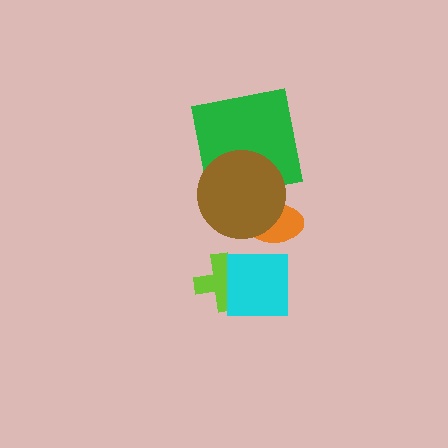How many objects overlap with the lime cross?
1 object overlaps with the lime cross.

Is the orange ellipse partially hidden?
Yes, it is partially covered by another shape.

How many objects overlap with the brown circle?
2 objects overlap with the brown circle.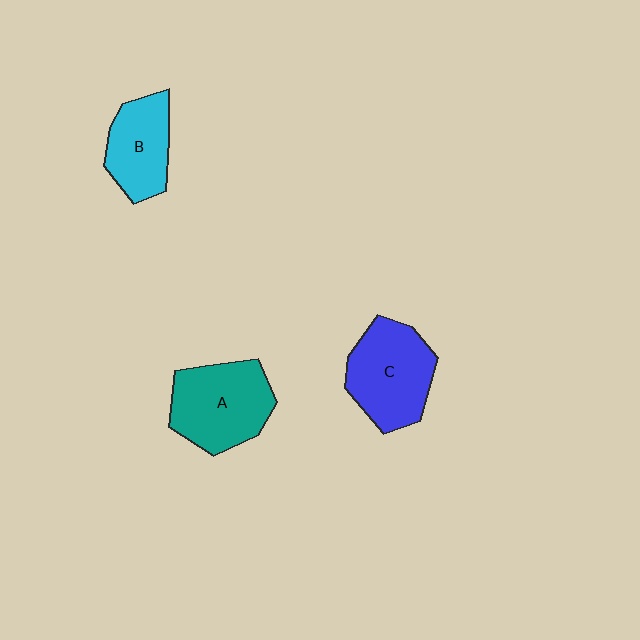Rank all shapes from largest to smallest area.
From largest to smallest: A (teal), C (blue), B (cyan).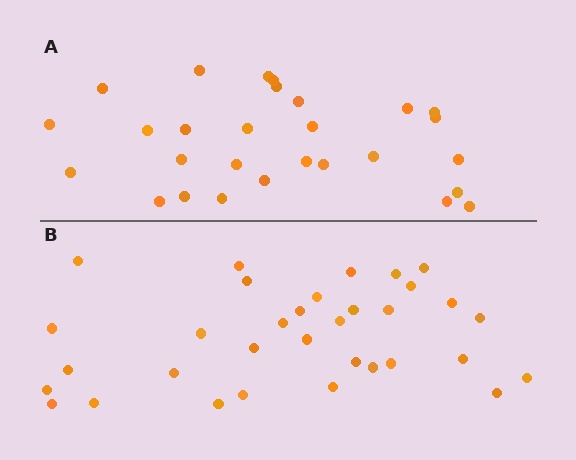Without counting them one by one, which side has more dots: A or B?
Region B (the bottom region) has more dots.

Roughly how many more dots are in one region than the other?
Region B has about 5 more dots than region A.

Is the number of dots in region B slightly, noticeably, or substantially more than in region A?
Region B has only slightly more — the two regions are fairly close. The ratio is roughly 1.2 to 1.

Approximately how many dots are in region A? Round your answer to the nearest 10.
About 30 dots. (The exact count is 28, which rounds to 30.)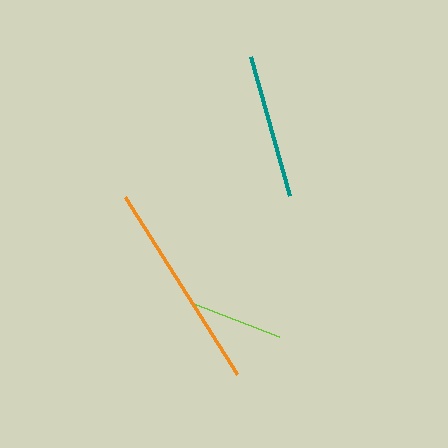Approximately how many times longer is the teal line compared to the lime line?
The teal line is approximately 1.5 times the length of the lime line.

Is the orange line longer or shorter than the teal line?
The orange line is longer than the teal line.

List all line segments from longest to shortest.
From longest to shortest: orange, teal, lime.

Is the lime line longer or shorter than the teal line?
The teal line is longer than the lime line.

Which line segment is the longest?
The orange line is the longest at approximately 210 pixels.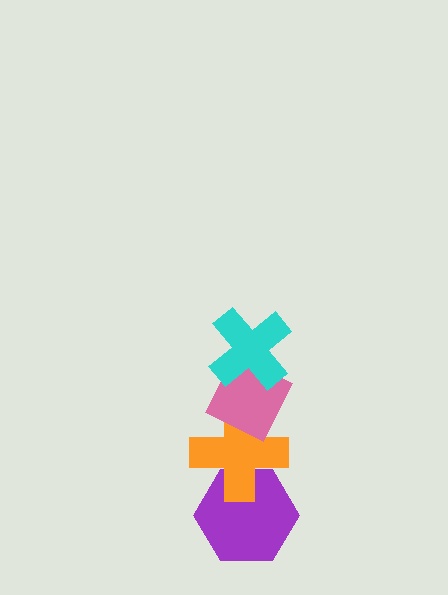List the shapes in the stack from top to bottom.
From top to bottom: the cyan cross, the pink diamond, the orange cross, the purple hexagon.